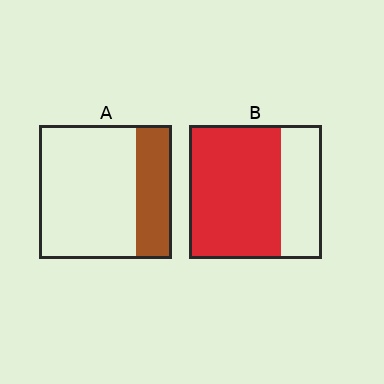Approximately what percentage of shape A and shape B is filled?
A is approximately 25% and B is approximately 70%.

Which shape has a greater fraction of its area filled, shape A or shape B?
Shape B.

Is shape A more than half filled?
No.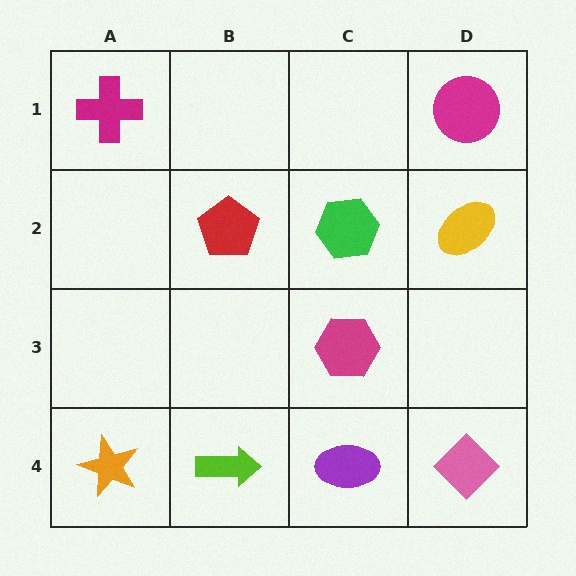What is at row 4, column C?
A purple ellipse.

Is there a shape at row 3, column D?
No, that cell is empty.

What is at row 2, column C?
A green hexagon.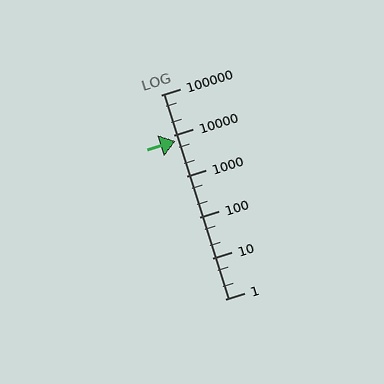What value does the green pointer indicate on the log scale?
The pointer indicates approximately 7300.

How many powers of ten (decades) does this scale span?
The scale spans 5 decades, from 1 to 100000.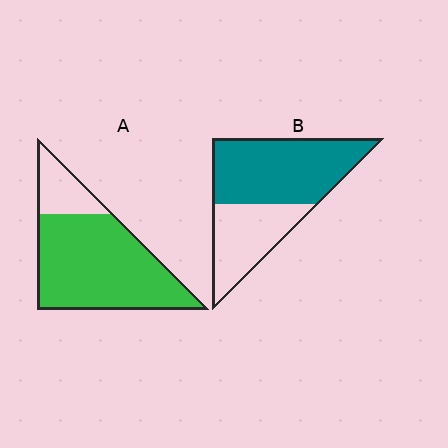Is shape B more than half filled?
Yes.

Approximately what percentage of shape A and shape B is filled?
A is approximately 80% and B is approximately 60%.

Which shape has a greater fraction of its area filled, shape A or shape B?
Shape A.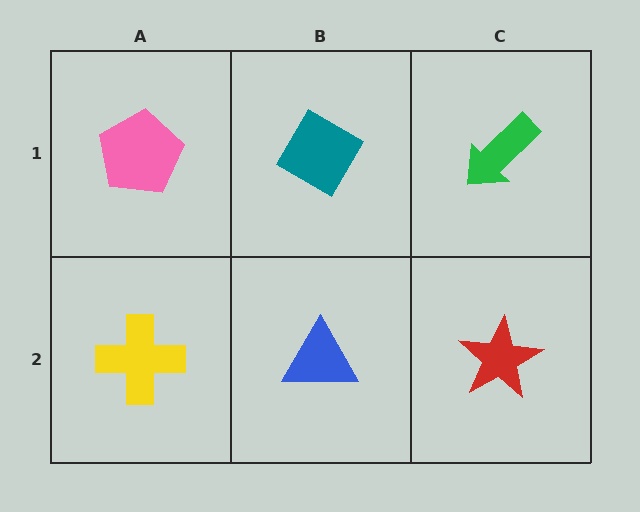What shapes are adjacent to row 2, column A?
A pink pentagon (row 1, column A), a blue triangle (row 2, column B).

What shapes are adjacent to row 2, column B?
A teal diamond (row 1, column B), a yellow cross (row 2, column A), a red star (row 2, column C).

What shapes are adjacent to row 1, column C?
A red star (row 2, column C), a teal diamond (row 1, column B).